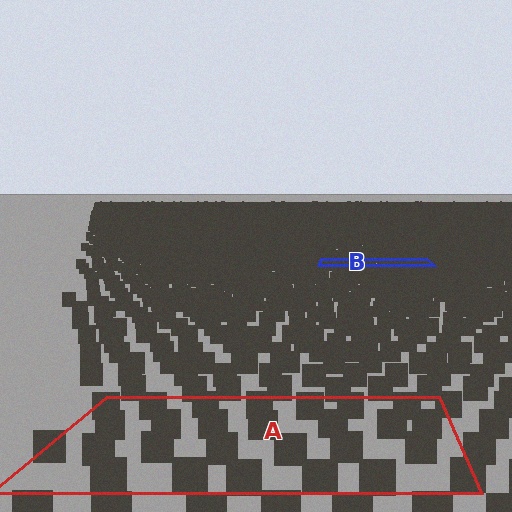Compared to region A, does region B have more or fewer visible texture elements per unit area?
Region B has more texture elements per unit area — they are packed more densely because it is farther away.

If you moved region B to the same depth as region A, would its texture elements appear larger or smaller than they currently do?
They would appear larger. At a closer depth, the same texture elements are projected at a bigger on-screen size.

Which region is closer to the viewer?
Region A is closer. The texture elements there are larger and more spread out.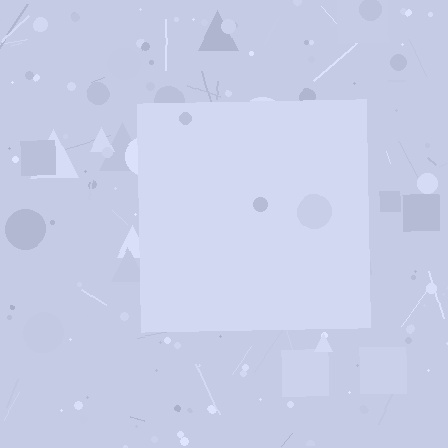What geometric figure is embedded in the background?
A square is embedded in the background.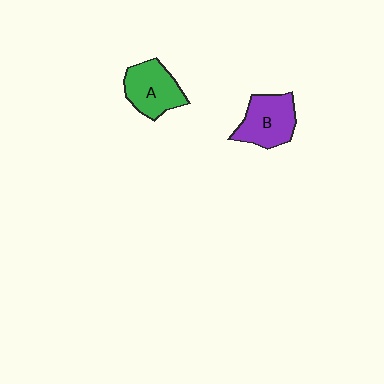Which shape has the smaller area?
Shape A (green).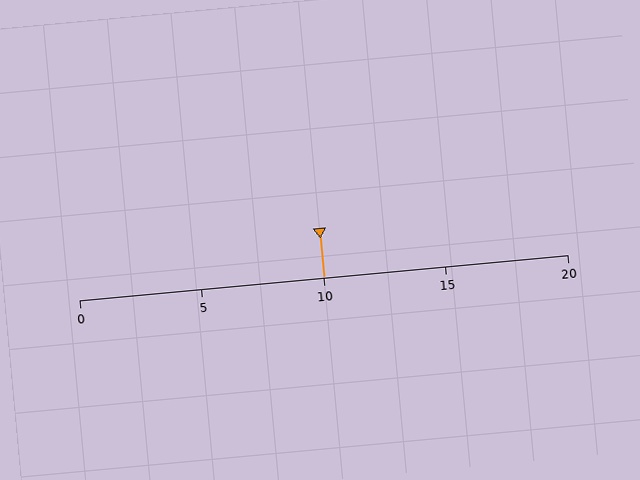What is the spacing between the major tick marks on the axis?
The major ticks are spaced 5 apart.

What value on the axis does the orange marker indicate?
The marker indicates approximately 10.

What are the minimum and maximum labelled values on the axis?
The axis runs from 0 to 20.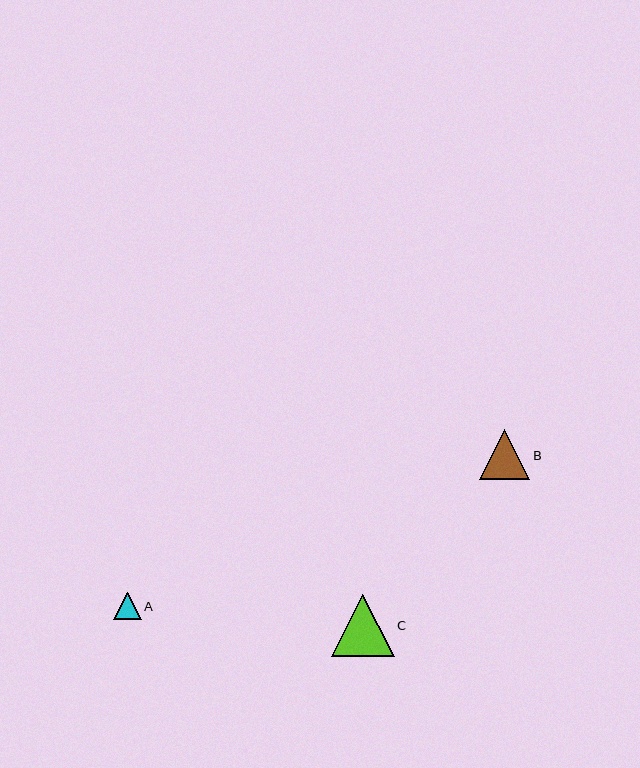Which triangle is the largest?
Triangle C is the largest with a size of approximately 62 pixels.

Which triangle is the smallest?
Triangle A is the smallest with a size of approximately 28 pixels.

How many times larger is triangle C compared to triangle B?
Triangle C is approximately 1.2 times the size of triangle B.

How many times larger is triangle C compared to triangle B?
Triangle C is approximately 1.2 times the size of triangle B.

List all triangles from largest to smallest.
From largest to smallest: C, B, A.